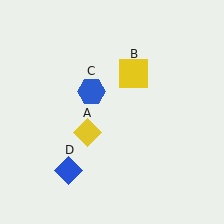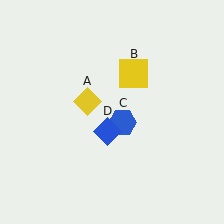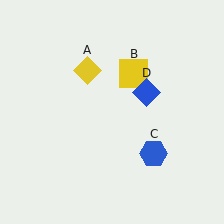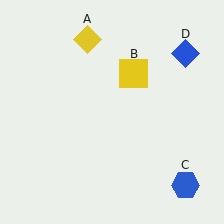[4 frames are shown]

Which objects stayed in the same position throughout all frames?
Yellow square (object B) remained stationary.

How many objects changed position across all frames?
3 objects changed position: yellow diamond (object A), blue hexagon (object C), blue diamond (object D).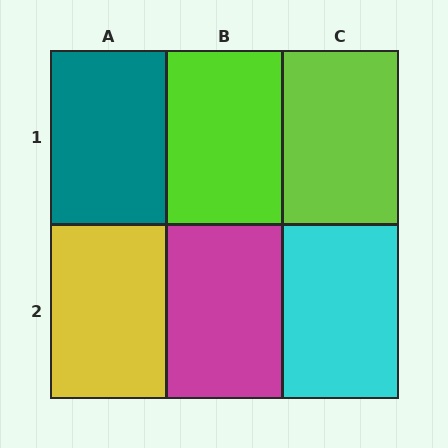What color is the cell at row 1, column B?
Lime.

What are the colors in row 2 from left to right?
Yellow, magenta, cyan.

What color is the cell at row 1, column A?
Teal.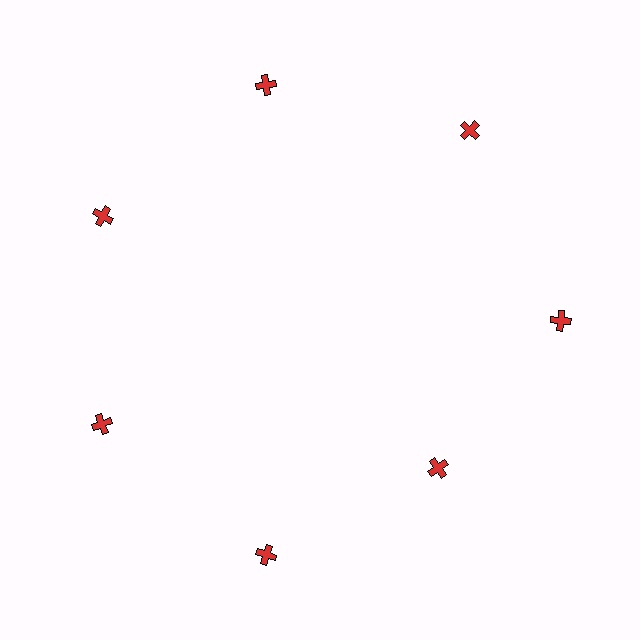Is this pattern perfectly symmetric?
No. The 7 red crosses are arranged in a ring, but one element near the 5 o'clock position is pulled inward toward the center, breaking the 7-fold rotational symmetry.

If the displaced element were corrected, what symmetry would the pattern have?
It would have 7-fold rotational symmetry — the pattern would map onto itself every 51 degrees.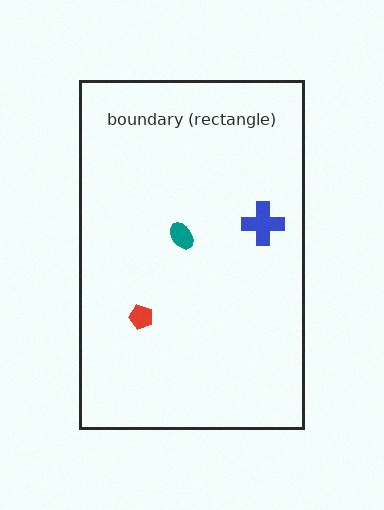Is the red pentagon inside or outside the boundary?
Inside.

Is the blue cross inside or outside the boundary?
Inside.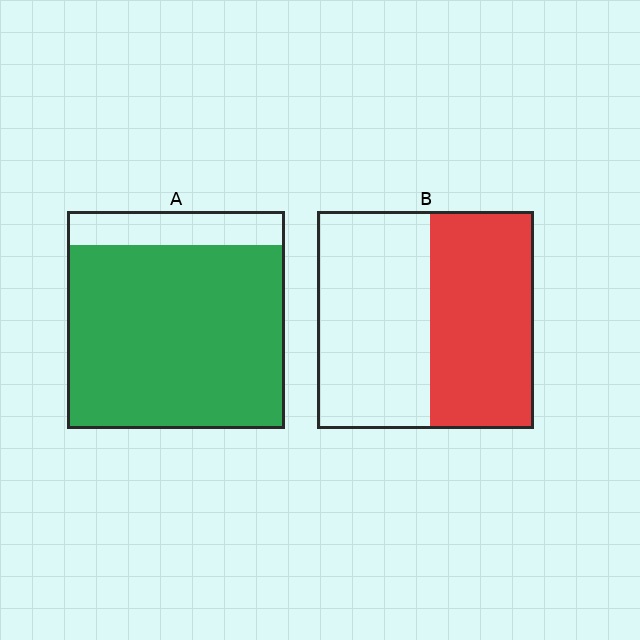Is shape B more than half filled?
Roughly half.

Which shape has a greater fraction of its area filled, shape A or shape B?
Shape A.